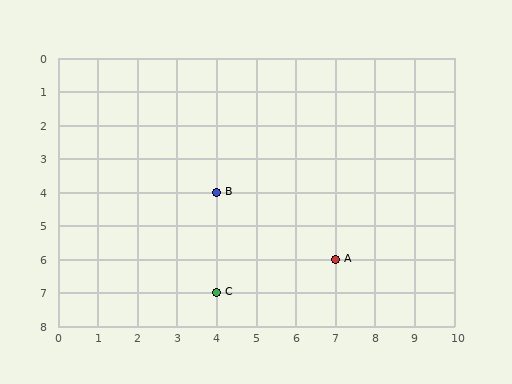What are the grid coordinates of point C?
Point C is at grid coordinates (4, 7).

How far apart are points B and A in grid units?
Points B and A are 3 columns and 2 rows apart (about 3.6 grid units diagonally).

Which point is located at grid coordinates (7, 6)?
Point A is at (7, 6).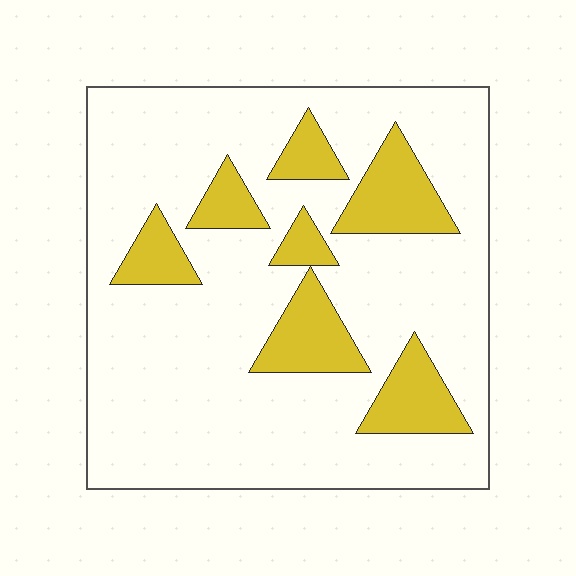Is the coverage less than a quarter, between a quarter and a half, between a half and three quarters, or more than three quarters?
Less than a quarter.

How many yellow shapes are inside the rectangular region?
7.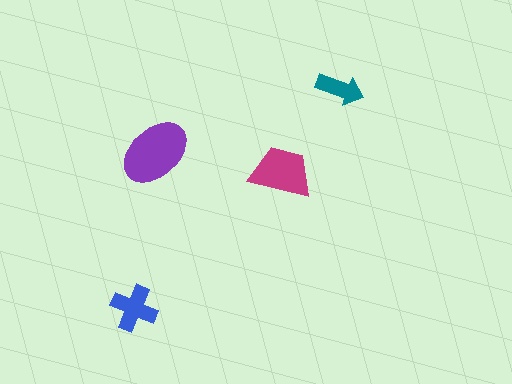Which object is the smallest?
The teal arrow.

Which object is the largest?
The purple ellipse.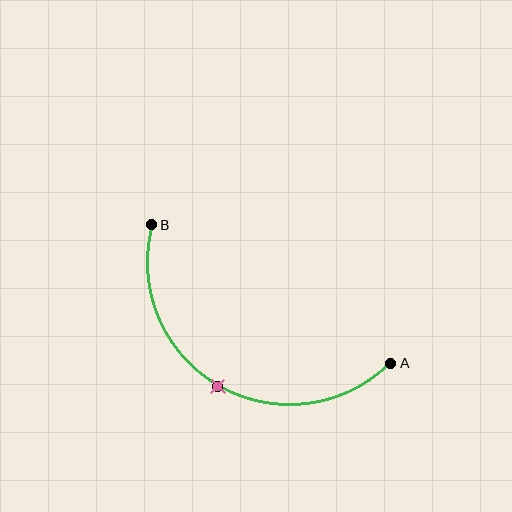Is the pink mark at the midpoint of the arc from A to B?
Yes. The pink mark lies on the arc at equal arc-length from both A and B — it is the arc midpoint.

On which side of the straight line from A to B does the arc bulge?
The arc bulges below the straight line connecting A and B.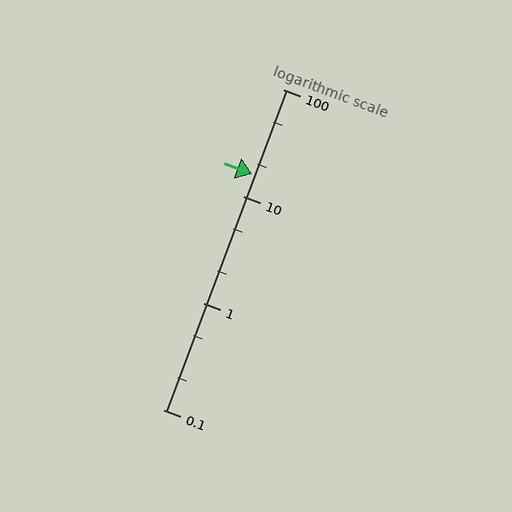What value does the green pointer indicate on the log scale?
The pointer indicates approximately 16.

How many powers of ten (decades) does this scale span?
The scale spans 3 decades, from 0.1 to 100.